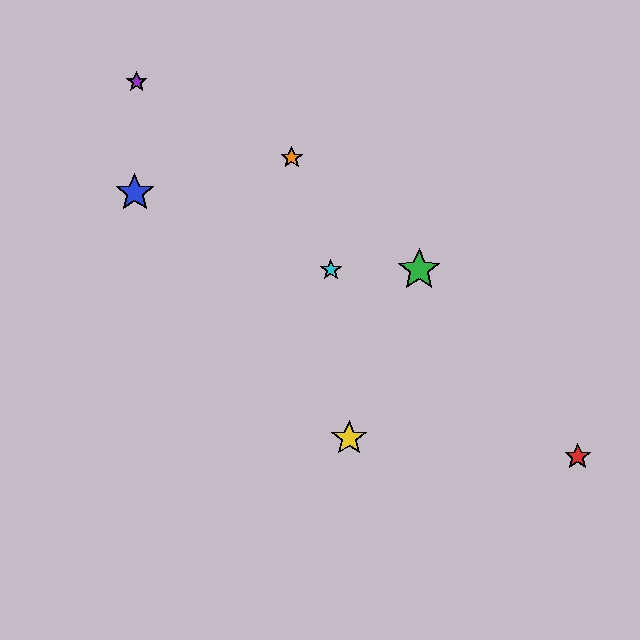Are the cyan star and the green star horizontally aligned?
Yes, both are at y≈270.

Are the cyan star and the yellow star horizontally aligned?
No, the cyan star is at y≈270 and the yellow star is at y≈438.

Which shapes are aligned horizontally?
The green star, the cyan star are aligned horizontally.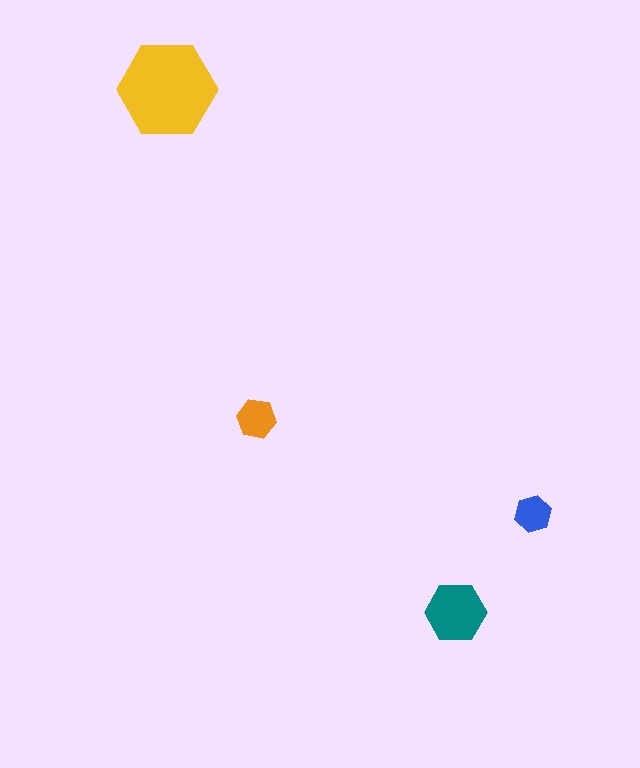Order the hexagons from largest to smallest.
the yellow one, the teal one, the orange one, the blue one.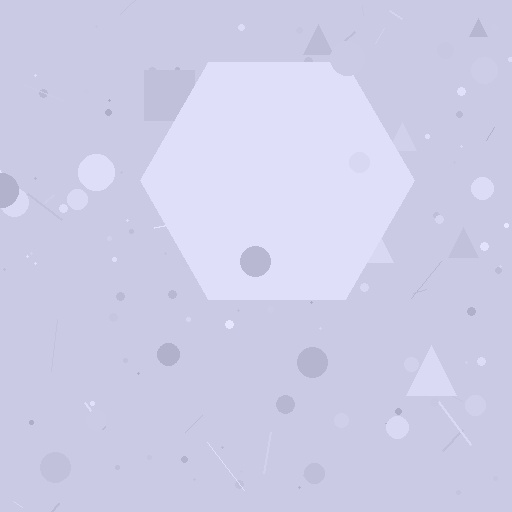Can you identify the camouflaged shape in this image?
The camouflaged shape is a hexagon.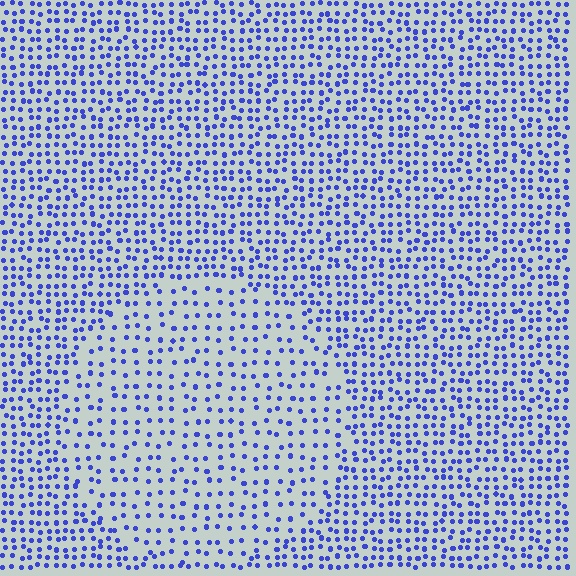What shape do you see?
I see a circle.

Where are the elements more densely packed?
The elements are more densely packed outside the circle boundary.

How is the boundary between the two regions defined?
The boundary is defined by a change in element density (approximately 1.8x ratio). All elements are the same color, size, and shape.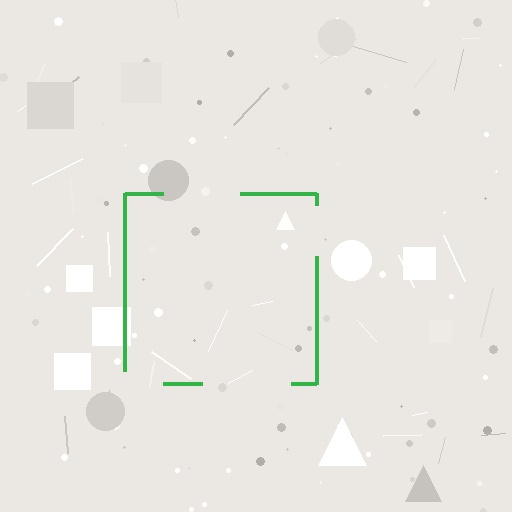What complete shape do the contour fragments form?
The contour fragments form a square.